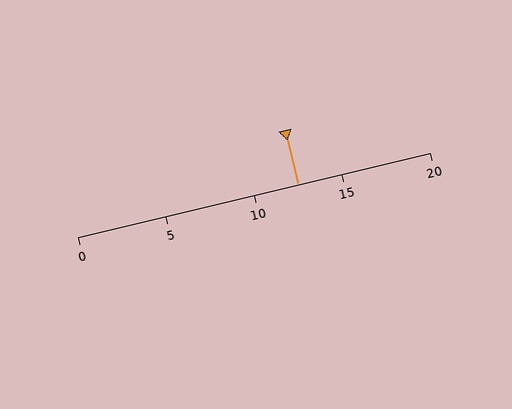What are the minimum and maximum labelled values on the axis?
The axis runs from 0 to 20.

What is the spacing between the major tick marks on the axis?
The major ticks are spaced 5 apart.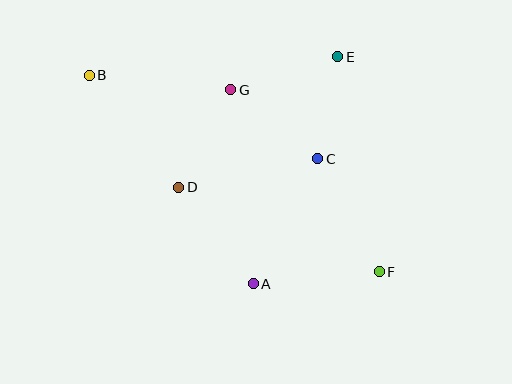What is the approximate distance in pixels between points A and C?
The distance between A and C is approximately 141 pixels.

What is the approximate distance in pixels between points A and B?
The distance between A and B is approximately 265 pixels.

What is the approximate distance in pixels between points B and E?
The distance between B and E is approximately 249 pixels.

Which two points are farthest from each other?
Points B and F are farthest from each other.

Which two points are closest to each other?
Points C and E are closest to each other.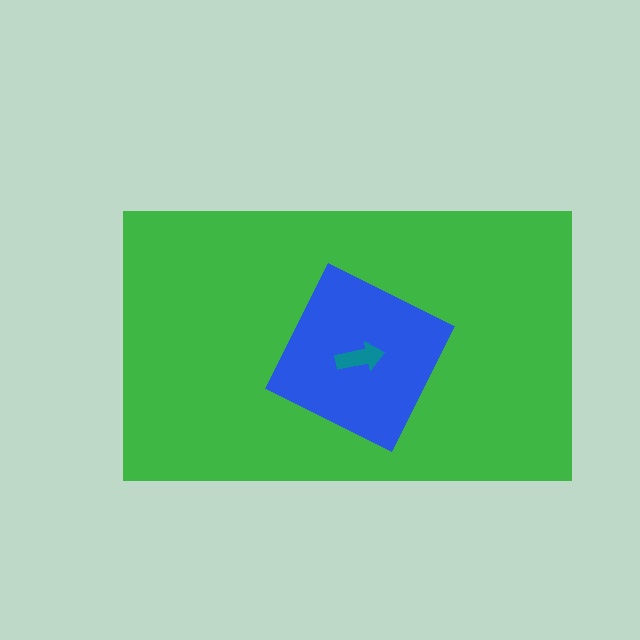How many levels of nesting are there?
3.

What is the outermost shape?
The green rectangle.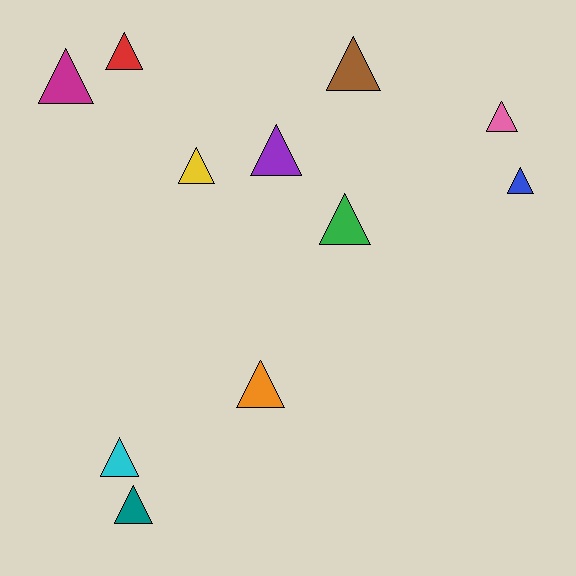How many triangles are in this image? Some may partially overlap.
There are 11 triangles.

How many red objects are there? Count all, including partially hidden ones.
There is 1 red object.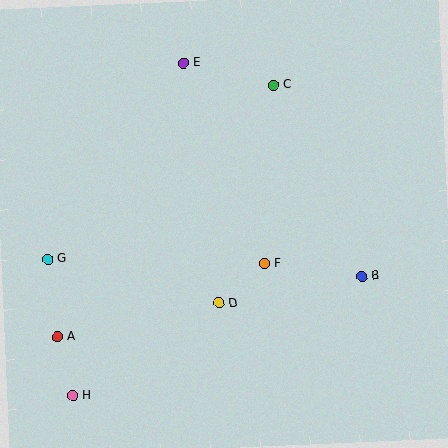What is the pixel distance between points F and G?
The distance between F and G is 217 pixels.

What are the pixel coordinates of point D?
Point D is at (219, 303).